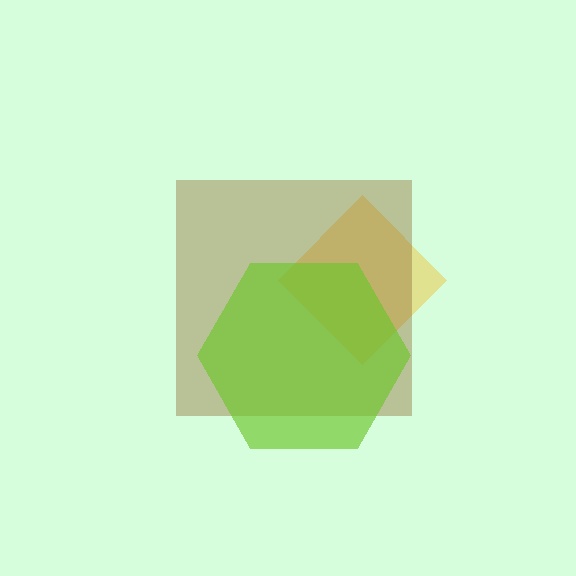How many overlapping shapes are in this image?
There are 3 overlapping shapes in the image.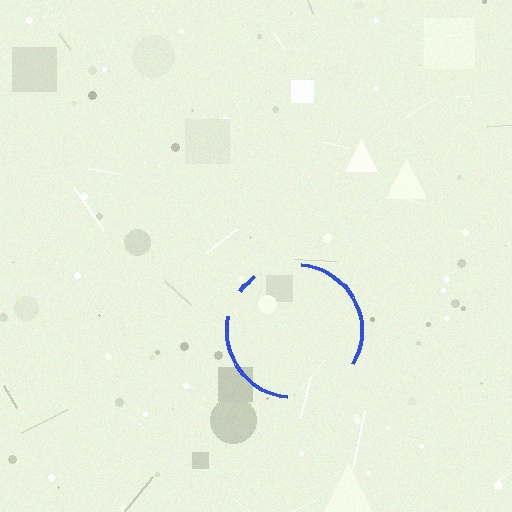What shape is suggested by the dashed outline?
The dashed outline suggests a circle.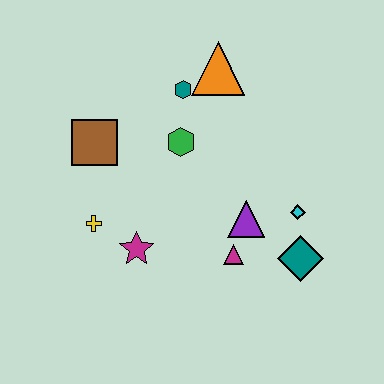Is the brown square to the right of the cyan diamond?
No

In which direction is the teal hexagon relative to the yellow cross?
The teal hexagon is above the yellow cross.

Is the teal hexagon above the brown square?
Yes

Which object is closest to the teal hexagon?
The orange triangle is closest to the teal hexagon.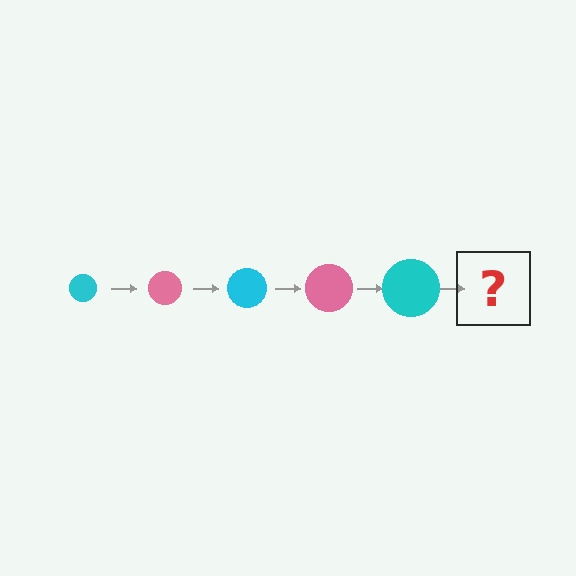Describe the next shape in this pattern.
It should be a pink circle, larger than the previous one.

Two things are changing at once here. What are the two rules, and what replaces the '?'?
The two rules are that the circle grows larger each step and the color cycles through cyan and pink. The '?' should be a pink circle, larger than the previous one.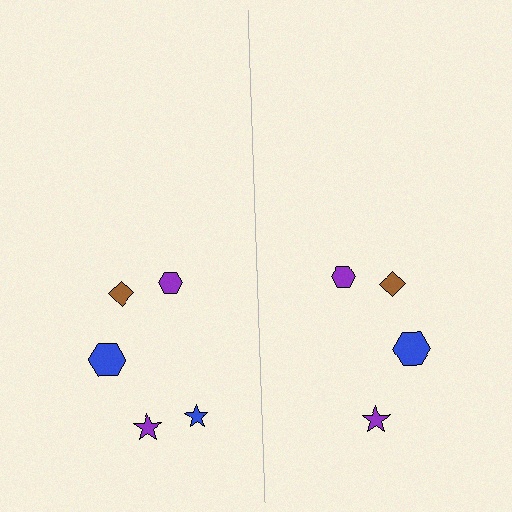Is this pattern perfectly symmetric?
No, the pattern is not perfectly symmetric. A blue star is missing from the right side.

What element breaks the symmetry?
A blue star is missing from the right side.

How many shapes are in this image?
There are 9 shapes in this image.